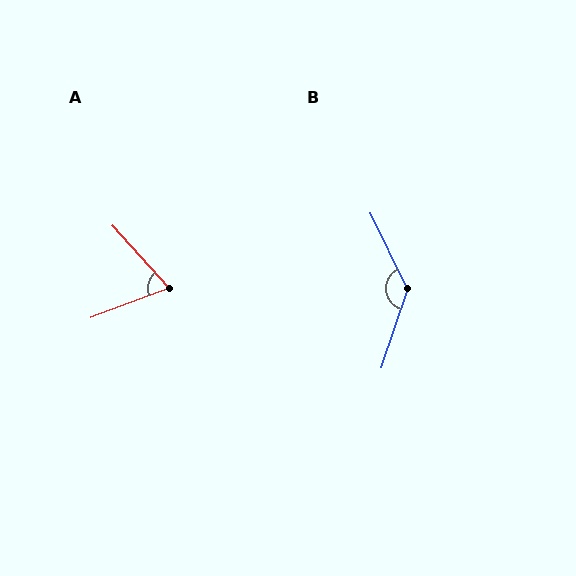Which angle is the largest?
B, at approximately 135 degrees.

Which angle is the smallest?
A, at approximately 69 degrees.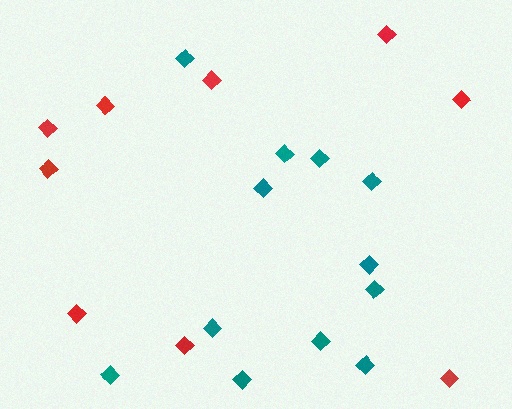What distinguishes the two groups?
There are 2 groups: one group of red diamonds (9) and one group of teal diamonds (12).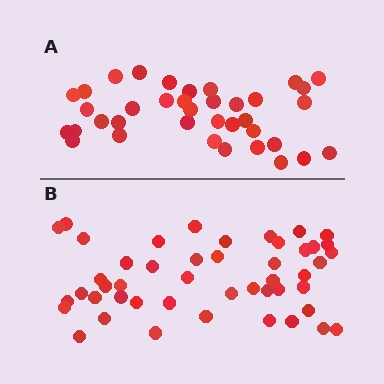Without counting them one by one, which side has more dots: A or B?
Region B (the bottom region) has more dots.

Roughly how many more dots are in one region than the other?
Region B has roughly 10 or so more dots than region A.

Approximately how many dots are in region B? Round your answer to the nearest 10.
About 50 dots. (The exact count is 47, which rounds to 50.)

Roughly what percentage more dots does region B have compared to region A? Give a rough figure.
About 25% more.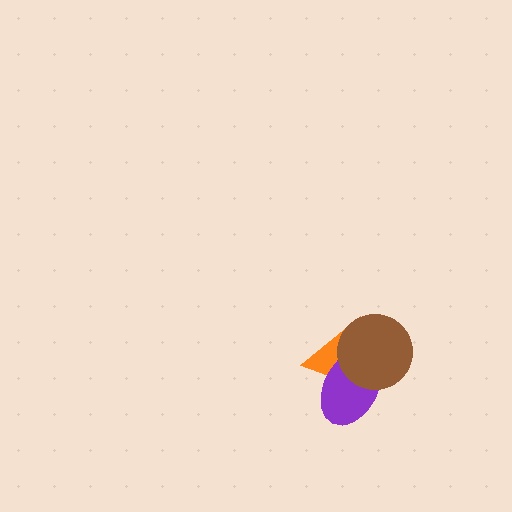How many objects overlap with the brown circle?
2 objects overlap with the brown circle.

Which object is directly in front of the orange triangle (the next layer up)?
The purple ellipse is directly in front of the orange triangle.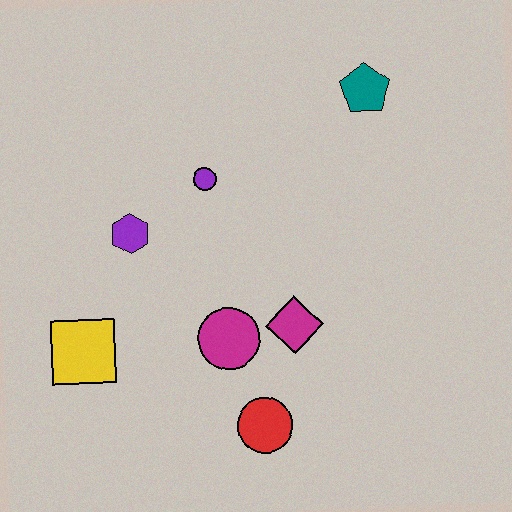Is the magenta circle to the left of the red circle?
Yes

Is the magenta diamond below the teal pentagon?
Yes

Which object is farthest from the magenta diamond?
The teal pentagon is farthest from the magenta diamond.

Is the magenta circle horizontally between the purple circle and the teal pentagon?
Yes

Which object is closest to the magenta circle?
The magenta diamond is closest to the magenta circle.